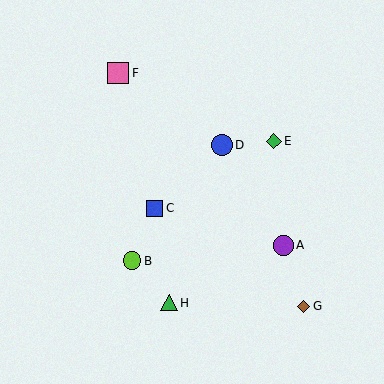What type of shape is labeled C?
Shape C is a blue square.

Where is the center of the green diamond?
The center of the green diamond is at (274, 141).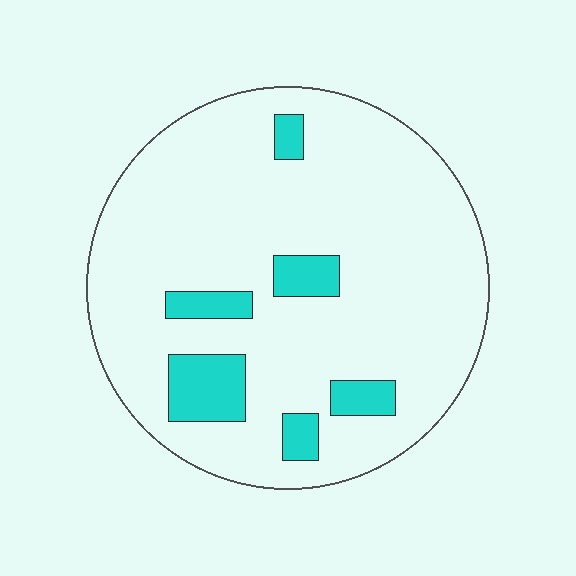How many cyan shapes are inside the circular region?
6.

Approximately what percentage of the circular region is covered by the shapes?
Approximately 15%.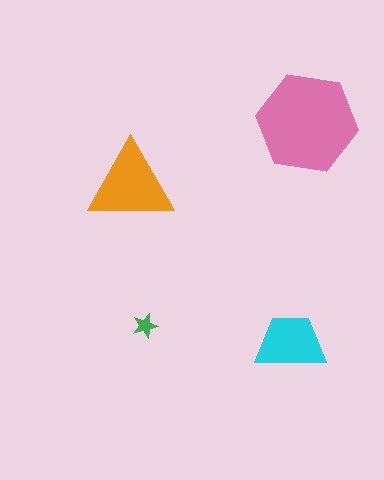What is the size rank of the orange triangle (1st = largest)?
2nd.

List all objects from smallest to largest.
The green star, the cyan trapezoid, the orange triangle, the pink hexagon.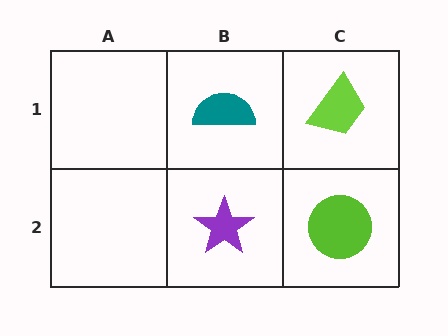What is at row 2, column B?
A purple star.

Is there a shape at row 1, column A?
No, that cell is empty.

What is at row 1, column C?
A lime trapezoid.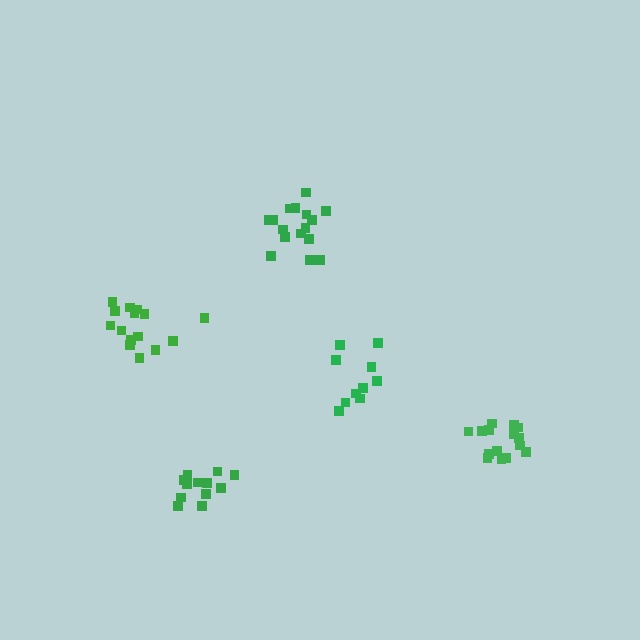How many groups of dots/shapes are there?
There are 5 groups.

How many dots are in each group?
Group 1: 11 dots, Group 2: 15 dots, Group 3: 16 dots, Group 4: 15 dots, Group 5: 12 dots (69 total).